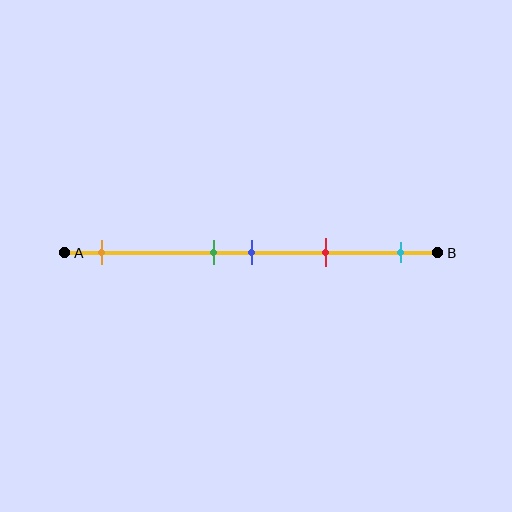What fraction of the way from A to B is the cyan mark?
The cyan mark is approximately 90% (0.9) of the way from A to B.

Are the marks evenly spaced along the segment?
No, the marks are not evenly spaced.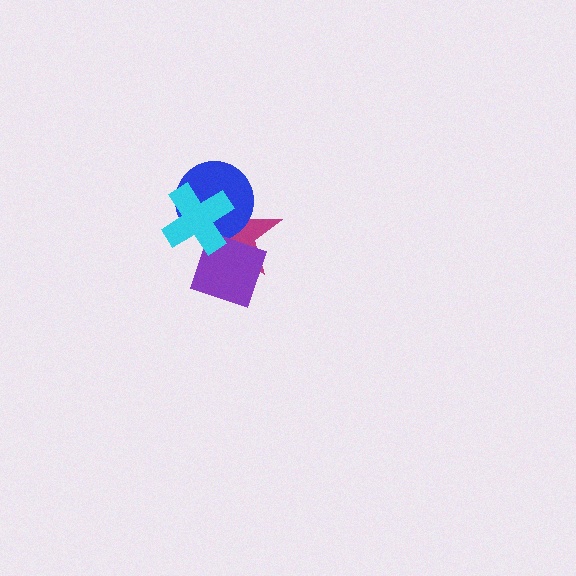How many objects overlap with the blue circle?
3 objects overlap with the blue circle.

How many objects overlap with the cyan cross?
3 objects overlap with the cyan cross.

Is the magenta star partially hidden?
Yes, it is partially covered by another shape.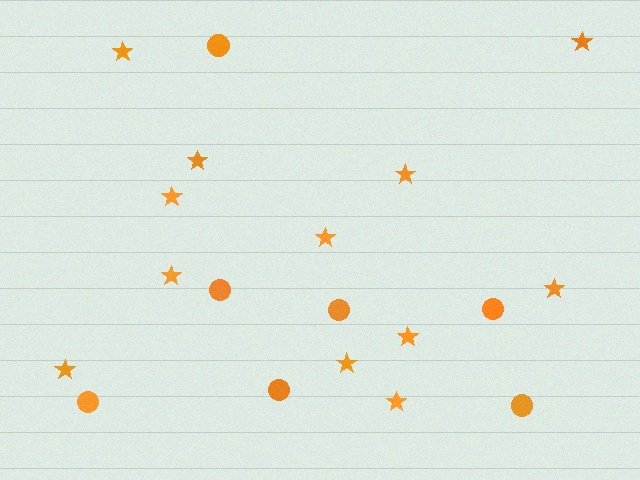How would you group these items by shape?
There are 2 groups: one group of circles (7) and one group of stars (12).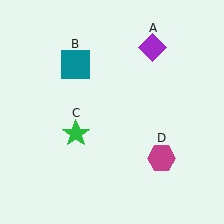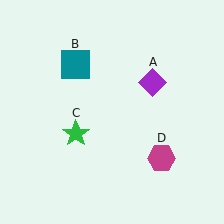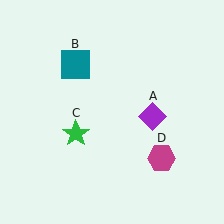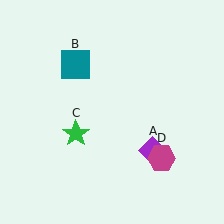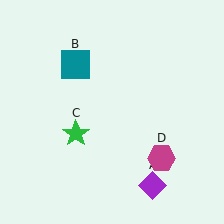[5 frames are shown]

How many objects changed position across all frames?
1 object changed position: purple diamond (object A).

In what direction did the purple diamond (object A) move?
The purple diamond (object A) moved down.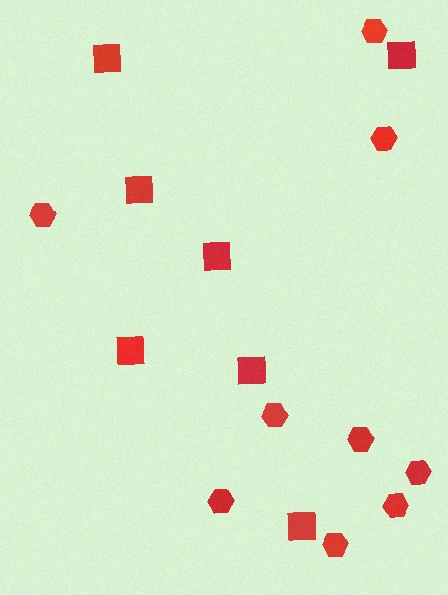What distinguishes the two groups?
There are 2 groups: one group of squares (7) and one group of hexagons (9).